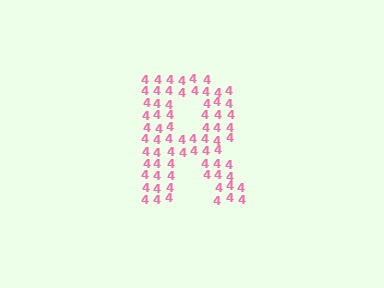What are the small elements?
The small elements are digit 4's.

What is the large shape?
The large shape is the letter R.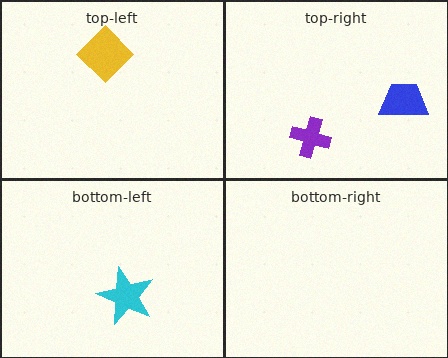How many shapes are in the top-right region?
2.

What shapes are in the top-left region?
The yellow diamond.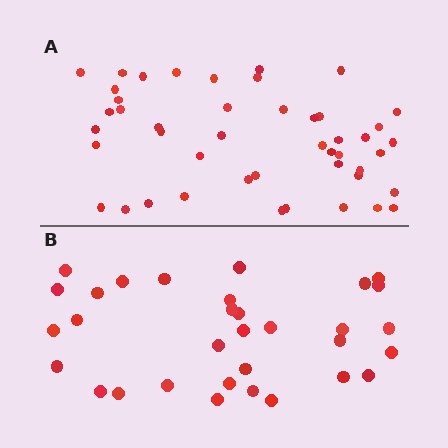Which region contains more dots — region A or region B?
Region A (the top region) has more dots.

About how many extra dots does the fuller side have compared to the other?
Region A has approximately 15 more dots than region B.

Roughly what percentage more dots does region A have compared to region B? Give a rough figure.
About 45% more.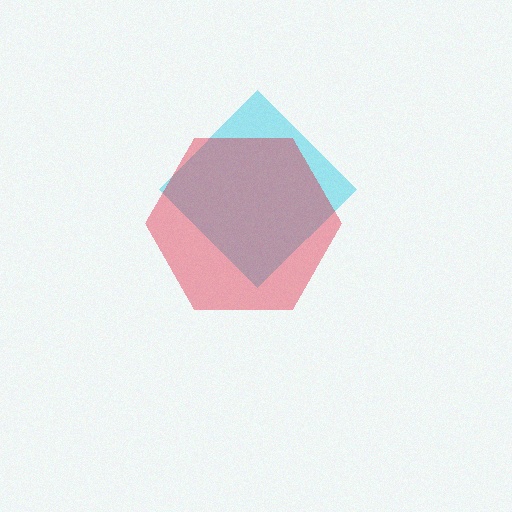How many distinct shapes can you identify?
There are 2 distinct shapes: a cyan diamond, a red hexagon.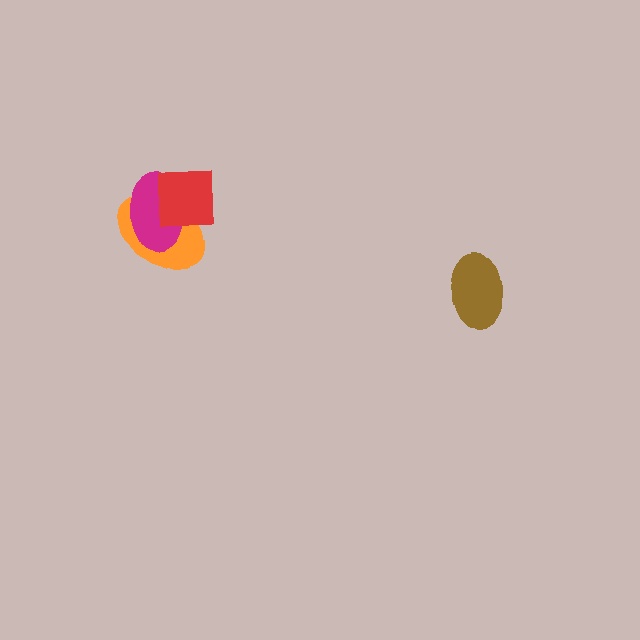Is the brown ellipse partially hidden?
No, no other shape covers it.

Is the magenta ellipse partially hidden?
Yes, it is partially covered by another shape.